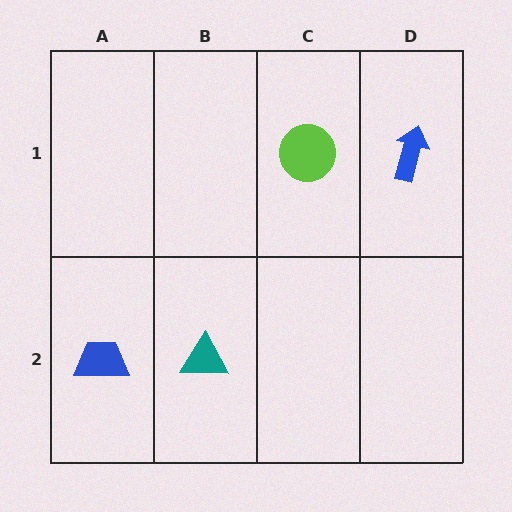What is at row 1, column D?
A blue arrow.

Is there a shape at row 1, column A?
No, that cell is empty.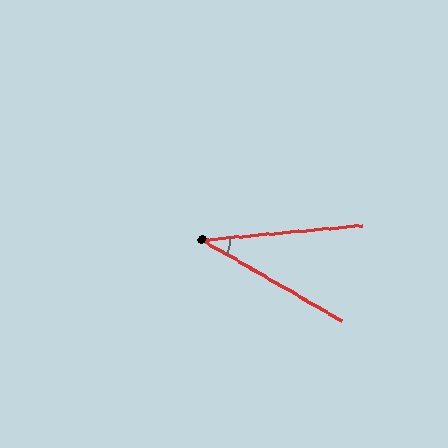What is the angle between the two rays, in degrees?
Approximately 35 degrees.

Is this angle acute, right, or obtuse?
It is acute.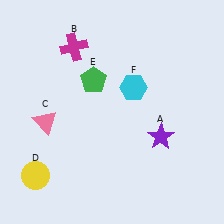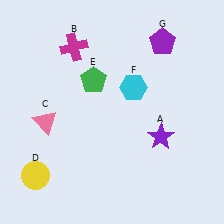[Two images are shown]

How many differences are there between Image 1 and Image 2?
There is 1 difference between the two images.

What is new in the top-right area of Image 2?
A purple pentagon (G) was added in the top-right area of Image 2.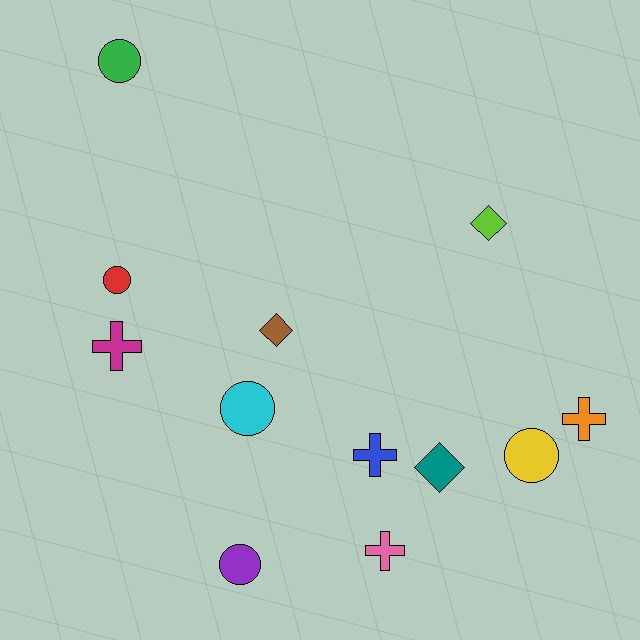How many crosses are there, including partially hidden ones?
There are 4 crosses.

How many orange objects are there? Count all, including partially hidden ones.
There is 1 orange object.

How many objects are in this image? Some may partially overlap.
There are 12 objects.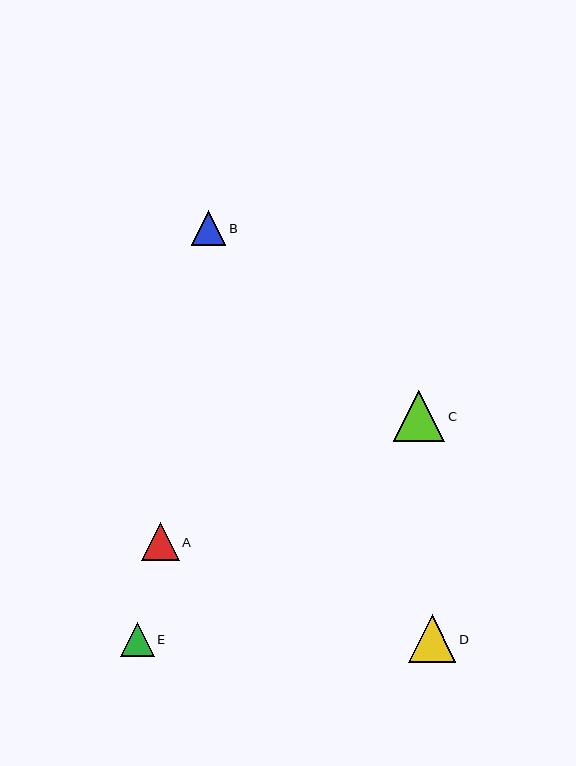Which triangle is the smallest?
Triangle E is the smallest with a size of approximately 34 pixels.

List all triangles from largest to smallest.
From largest to smallest: C, D, A, B, E.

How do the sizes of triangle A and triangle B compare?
Triangle A and triangle B are approximately the same size.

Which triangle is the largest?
Triangle C is the largest with a size of approximately 52 pixels.